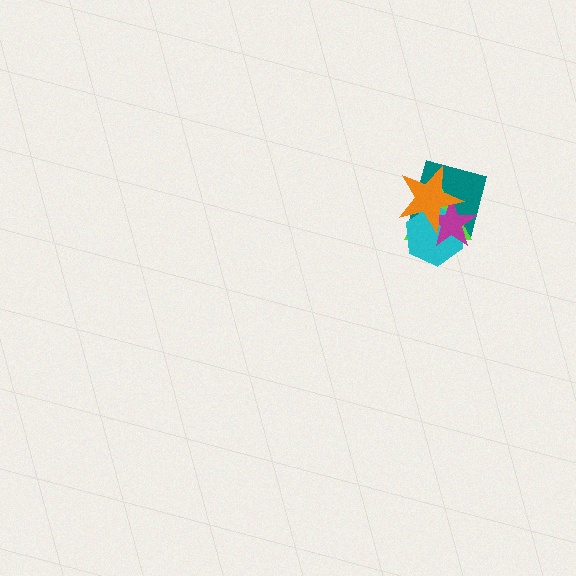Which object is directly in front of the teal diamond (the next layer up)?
The lime triangle is directly in front of the teal diamond.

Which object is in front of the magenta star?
The orange star is in front of the magenta star.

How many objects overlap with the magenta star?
4 objects overlap with the magenta star.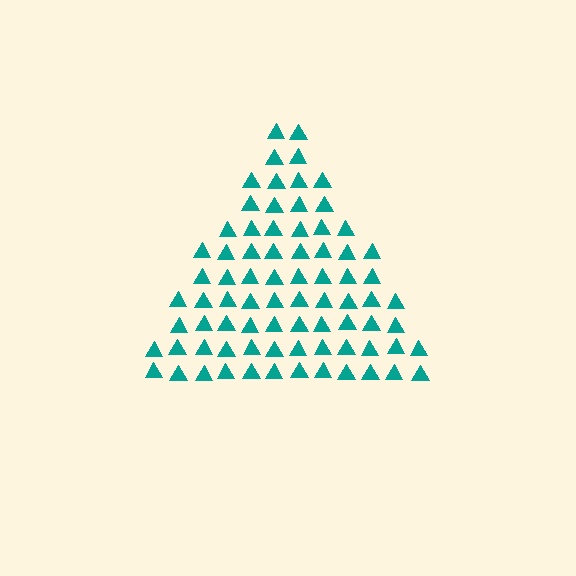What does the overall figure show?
The overall figure shows a triangle.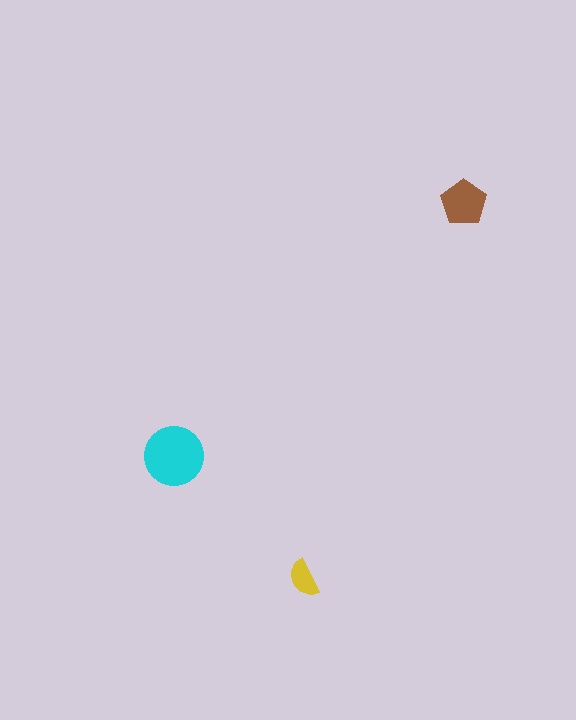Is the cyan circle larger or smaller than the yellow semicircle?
Larger.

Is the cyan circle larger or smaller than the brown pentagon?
Larger.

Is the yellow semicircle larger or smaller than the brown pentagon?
Smaller.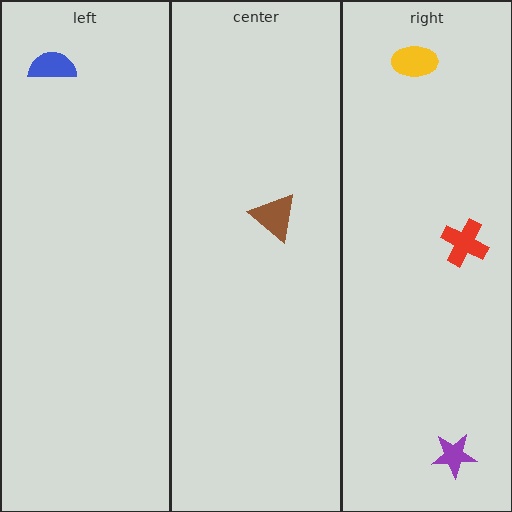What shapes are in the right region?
The red cross, the purple star, the yellow ellipse.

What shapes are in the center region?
The brown triangle.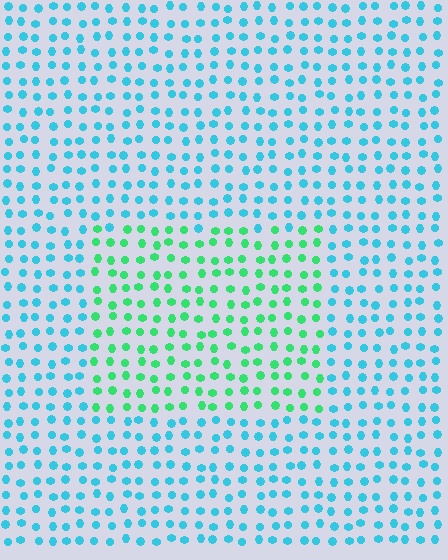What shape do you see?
I see a rectangle.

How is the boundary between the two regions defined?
The boundary is defined purely by a slight shift in hue (about 48 degrees). Spacing, size, and orientation are identical on both sides.